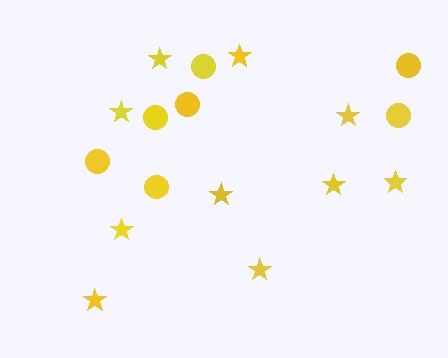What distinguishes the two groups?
There are 2 groups: one group of circles (7) and one group of stars (10).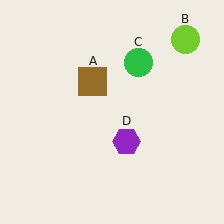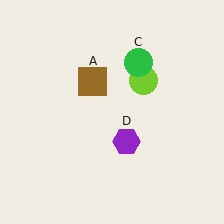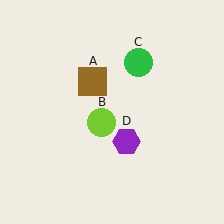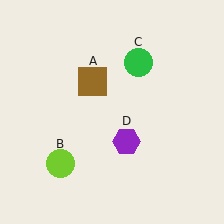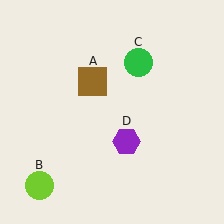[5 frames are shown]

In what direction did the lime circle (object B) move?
The lime circle (object B) moved down and to the left.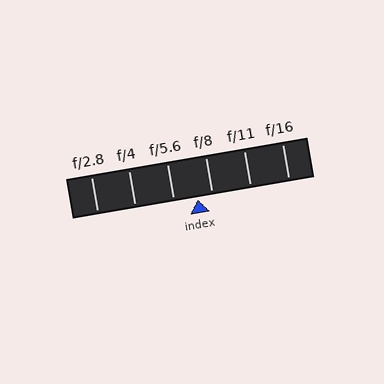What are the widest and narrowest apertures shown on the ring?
The widest aperture shown is f/2.8 and the narrowest is f/16.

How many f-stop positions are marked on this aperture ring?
There are 6 f-stop positions marked.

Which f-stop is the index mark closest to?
The index mark is closest to f/8.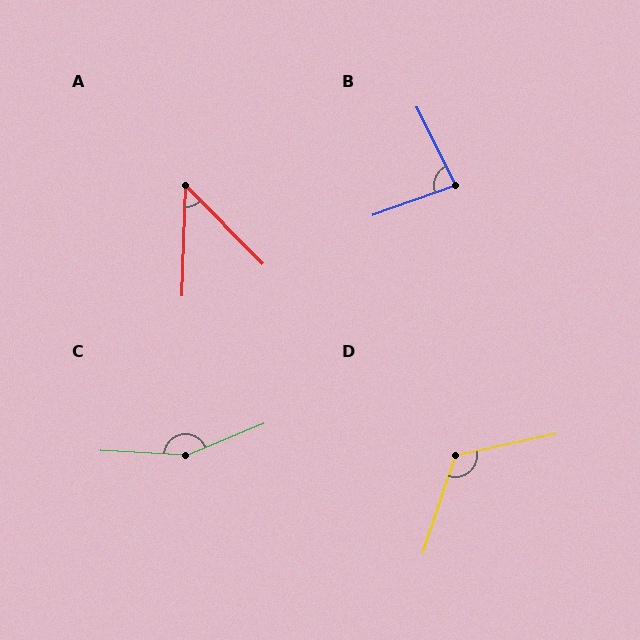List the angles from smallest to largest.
A (47°), B (84°), D (121°), C (154°).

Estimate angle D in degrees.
Approximately 121 degrees.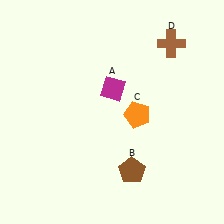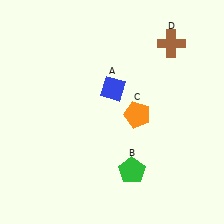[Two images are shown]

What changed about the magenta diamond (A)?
In Image 1, A is magenta. In Image 2, it changed to blue.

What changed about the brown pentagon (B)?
In Image 1, B is brown. In Image 2, it changed to green.